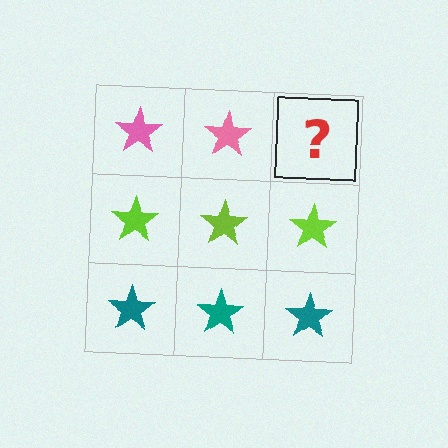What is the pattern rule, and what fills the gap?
The rule is that each row has a consistent color. The gap should be filled with a pink star.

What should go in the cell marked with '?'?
The missing cell should contain a pink star.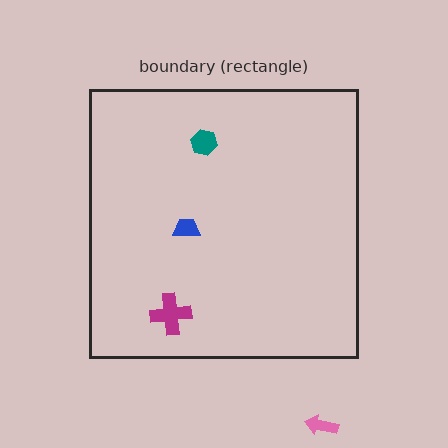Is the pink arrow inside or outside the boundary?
Outside.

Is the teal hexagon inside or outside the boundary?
Inside.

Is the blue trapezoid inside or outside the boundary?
Inside.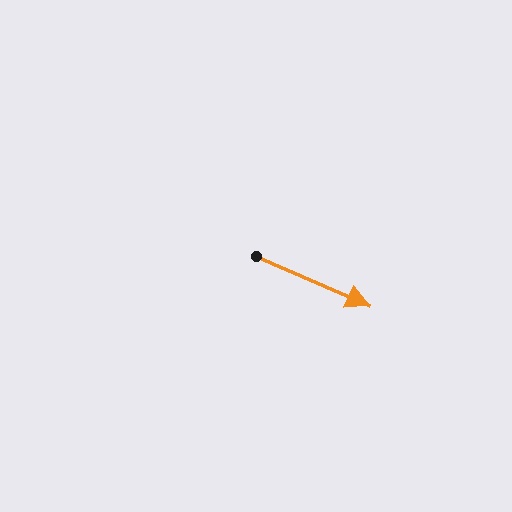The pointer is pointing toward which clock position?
Roughly 4 o'clock.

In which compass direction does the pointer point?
Southeast.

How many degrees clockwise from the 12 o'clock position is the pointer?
Approximately 114 degrees.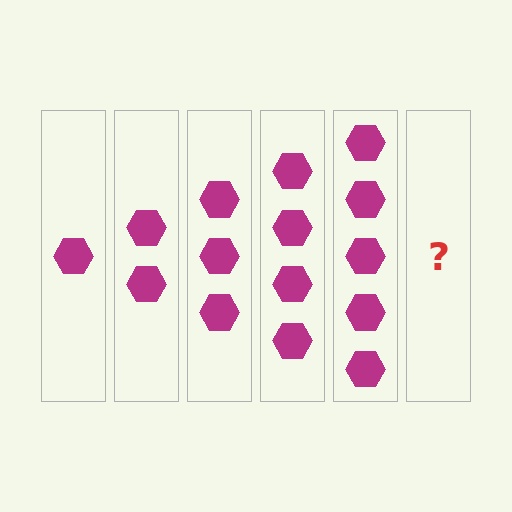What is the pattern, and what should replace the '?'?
The pattern is that each step adds one more hexagon. The '?' should be 6 hexagons.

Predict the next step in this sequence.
The next step is 6 hexagons.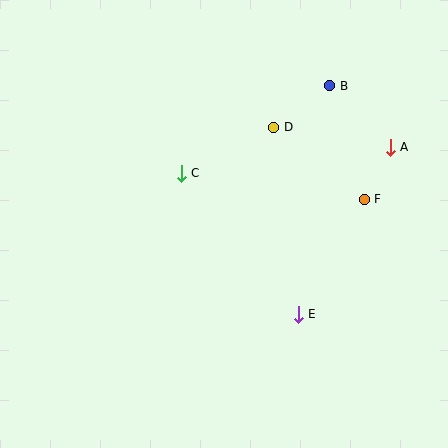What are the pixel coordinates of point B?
Point B is at (330, 86).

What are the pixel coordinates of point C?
Point C is at (181, 173).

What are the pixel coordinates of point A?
Point A is at (390, 147).